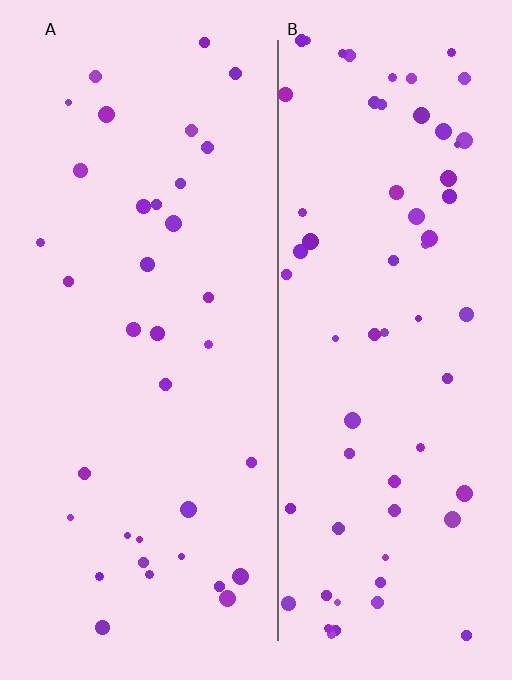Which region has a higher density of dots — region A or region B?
B (the right).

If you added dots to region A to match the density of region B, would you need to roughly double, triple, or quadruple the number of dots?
Approximately double.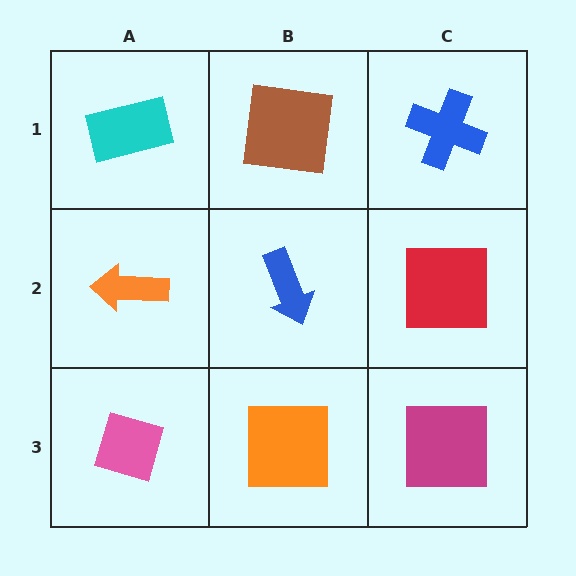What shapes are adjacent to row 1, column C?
A red square (row 2, column C), a brown square (row 1, column B).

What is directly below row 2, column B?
An orange square.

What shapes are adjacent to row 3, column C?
A red square (row 2, column C), an orange square (row 3, column B).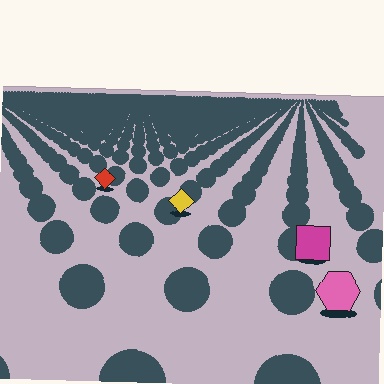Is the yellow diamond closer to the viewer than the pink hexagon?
No. The pink hexagon is closer — you can tell from the texture gradient: the ground texture is coarser near it.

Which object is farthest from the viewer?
The red diamond is farthest from the viewer. It appears smaller and the ground texture around it is denser.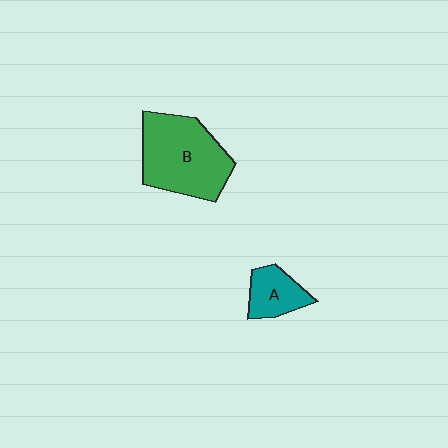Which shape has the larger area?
Shape B (green).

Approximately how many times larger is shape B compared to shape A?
Approximately 2.5 times.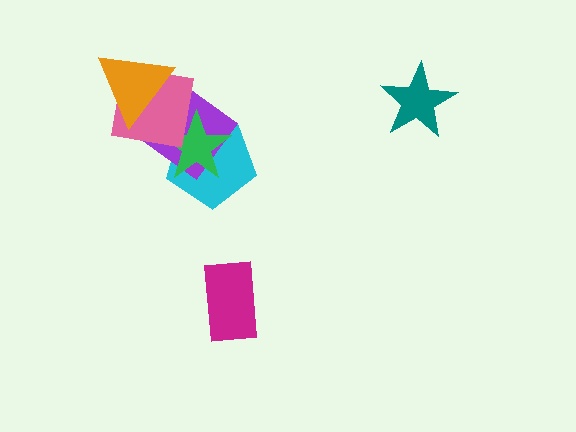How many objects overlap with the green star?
3 objects overlap with the green star.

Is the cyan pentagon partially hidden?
Yes, it is partially covered by another shape.